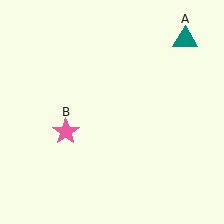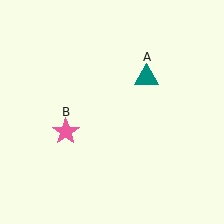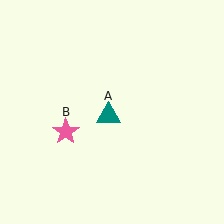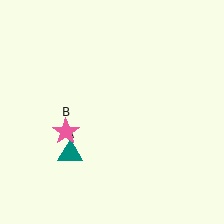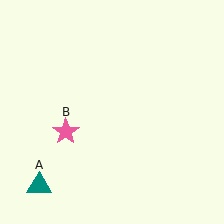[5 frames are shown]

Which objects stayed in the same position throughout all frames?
Pink star (object B) remained stationary.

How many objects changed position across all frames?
1 object changed position: teal triangle (object A).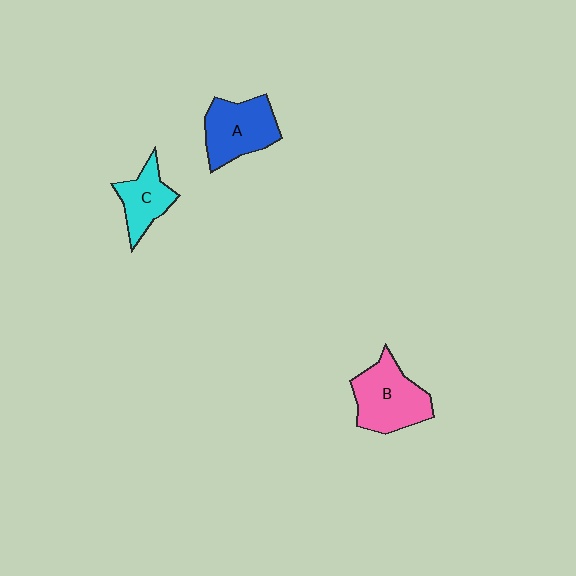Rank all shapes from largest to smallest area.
From largest to smallest: B (pink), A (blue), C (cyan).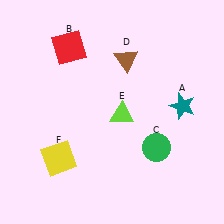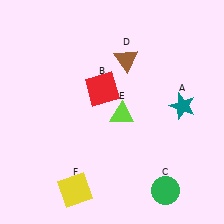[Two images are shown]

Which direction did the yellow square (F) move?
The yellow square (F) moved down.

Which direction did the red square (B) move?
The red square (B) moved down.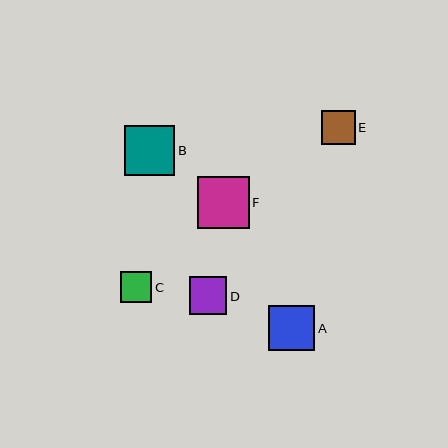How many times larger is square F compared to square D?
Square F is approximately 1.4 times the size of square D.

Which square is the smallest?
Square C is the smallest with a size of approximately 31 pixels.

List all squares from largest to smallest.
From largest to smallest: F, B, A, D, E, C.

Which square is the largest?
Square F is the largest with a size of approximately 52 pixels.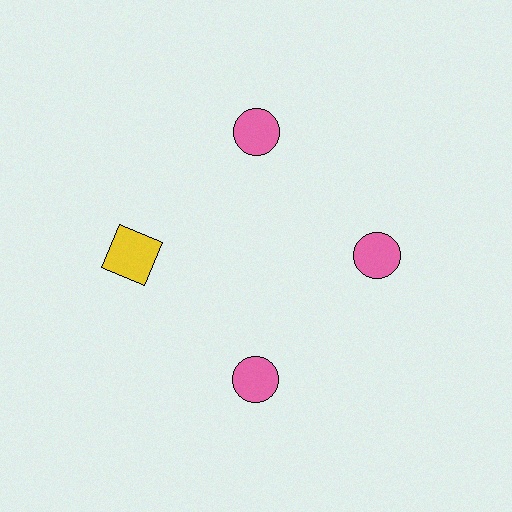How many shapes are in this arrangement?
There are 4 shapes arranged in a ring pattern.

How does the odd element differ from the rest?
It differs in both color (yellow instead of pink) and shape (square instead of circle).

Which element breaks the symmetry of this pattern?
The yellow square at roughly the 9 o'clock position breaks the symmetry. All other shapes are pink circles.